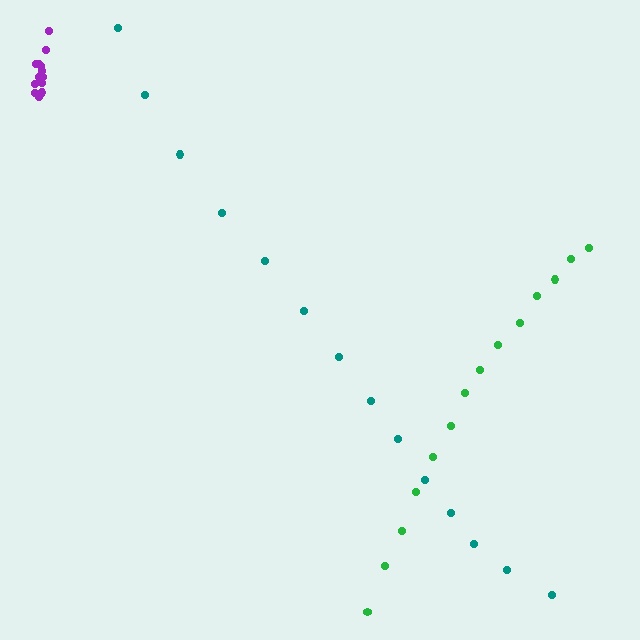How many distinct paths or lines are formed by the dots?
There are 3 distinct paths.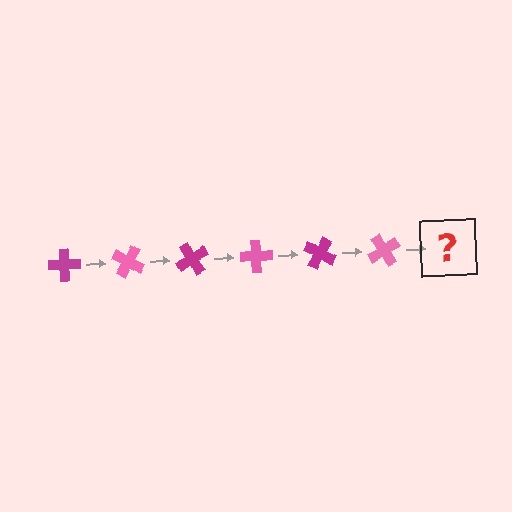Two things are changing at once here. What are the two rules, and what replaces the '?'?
The two rules are that it rotates 30 degrees each step and the color cycles through magenta and pink. The '?' should be a magenta cross, rotated 180 degrees from the start.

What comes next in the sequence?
The next element should be a magenta cross, rotated 180 degrees from the start.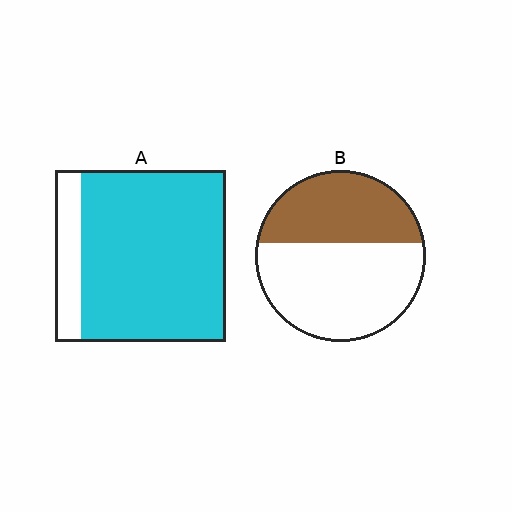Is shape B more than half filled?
No.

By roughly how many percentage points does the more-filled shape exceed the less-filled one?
By roughly 45 percentage points (A over B).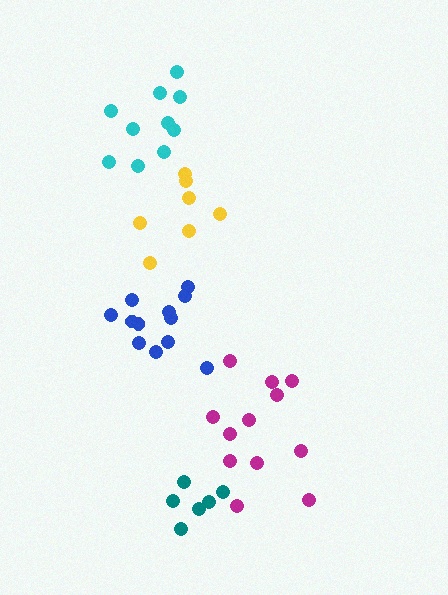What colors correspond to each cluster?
The clusters are colored: magenta, blue, cyan, yellow, teal.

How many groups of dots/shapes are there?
There are 5 groups.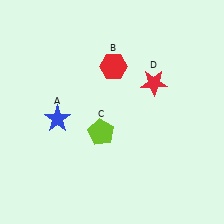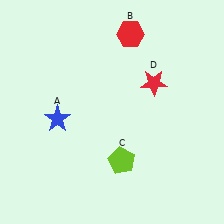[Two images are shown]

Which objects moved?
The objects that moved are: the red hexagon (B), the lime pentagon (C).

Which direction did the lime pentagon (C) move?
The lime pentagon (C) moved down.